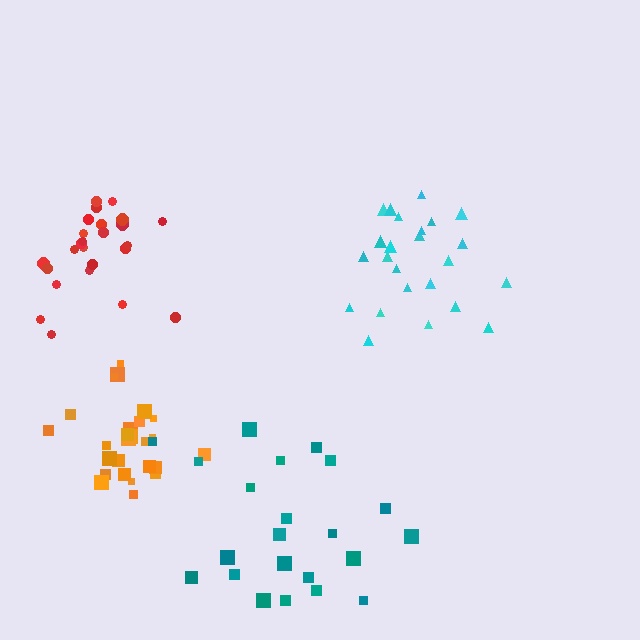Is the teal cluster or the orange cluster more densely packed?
Orange.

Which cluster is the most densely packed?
Orange.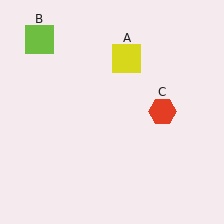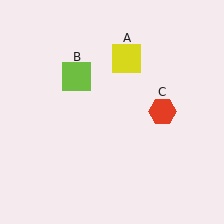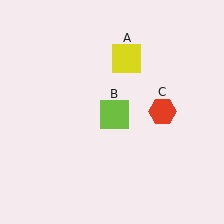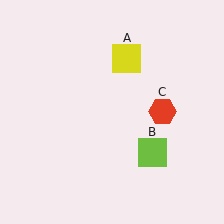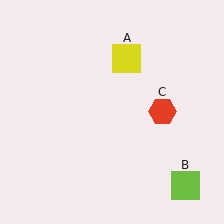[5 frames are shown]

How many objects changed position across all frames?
1 object changed position: lime square (object B).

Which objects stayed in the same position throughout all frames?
Yellow square (object A) and red hexagon (object C) remained stationary.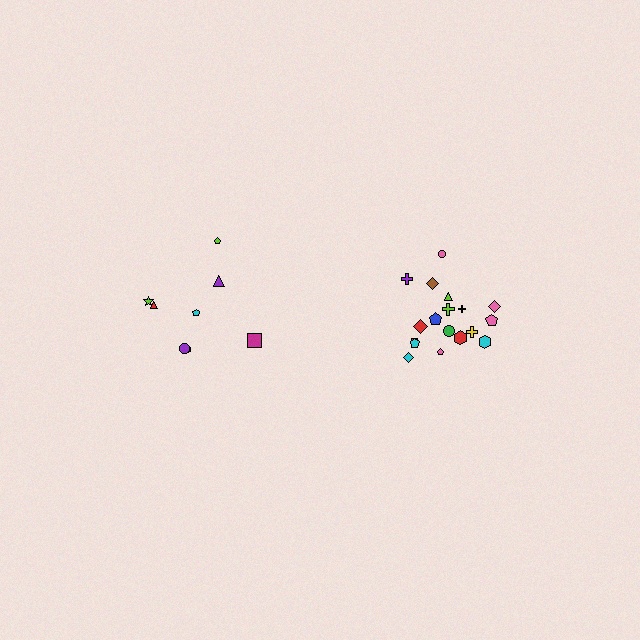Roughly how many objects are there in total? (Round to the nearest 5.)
Roughly 25 objects in total.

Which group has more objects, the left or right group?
The right group.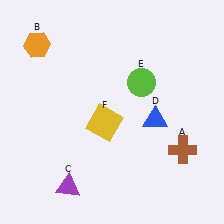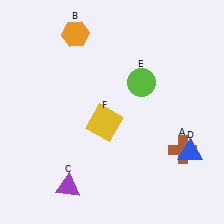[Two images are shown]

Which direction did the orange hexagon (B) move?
The orange hexagon (B) moved right.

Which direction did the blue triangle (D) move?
The blue triangle (D) moved right.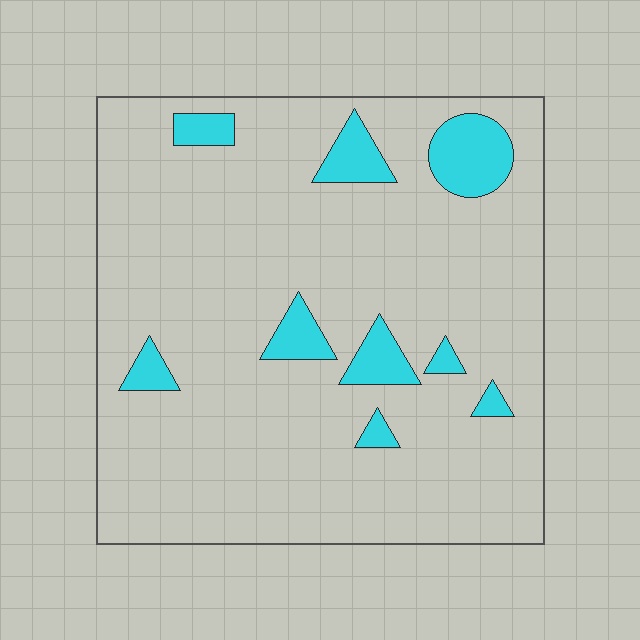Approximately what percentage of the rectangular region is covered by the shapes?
Approximately 10%.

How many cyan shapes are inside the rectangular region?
9.